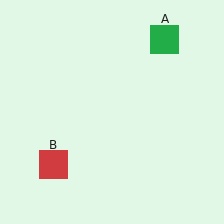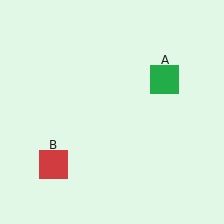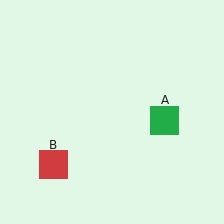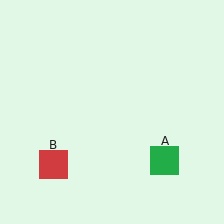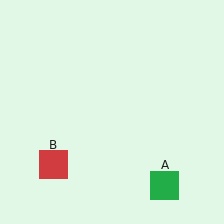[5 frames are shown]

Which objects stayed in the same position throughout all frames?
Red square (object B) remained stationary.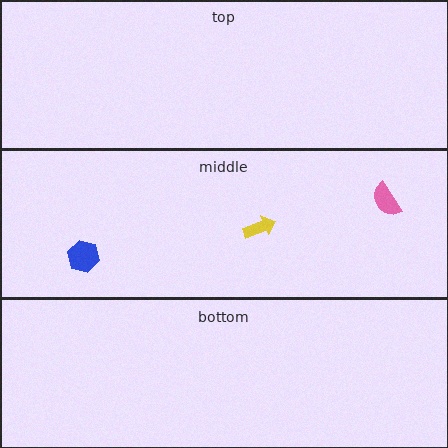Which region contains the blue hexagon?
The middle region.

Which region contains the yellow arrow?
The middle region.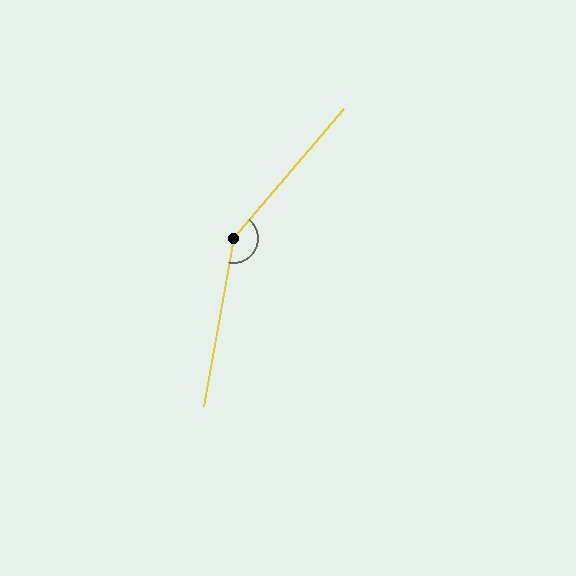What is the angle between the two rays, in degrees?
Approximately 150 degrees.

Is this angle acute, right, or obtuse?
It is obtuse.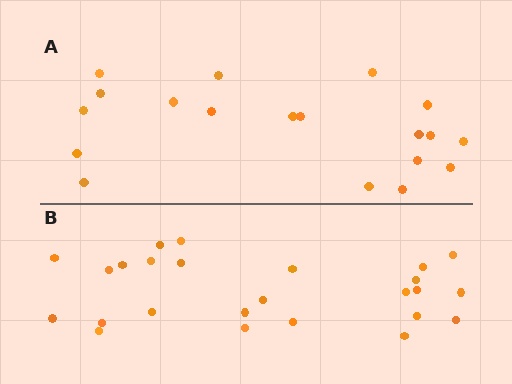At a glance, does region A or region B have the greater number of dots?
Region B (the bottom region) has more dots.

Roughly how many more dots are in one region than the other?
Region B has about 6 more dots than region A.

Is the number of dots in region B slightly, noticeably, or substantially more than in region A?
Region B has noticeably more, but not dramatically so. The ratio is roughly 1.3 to 1.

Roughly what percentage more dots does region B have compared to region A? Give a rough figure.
About 30% more.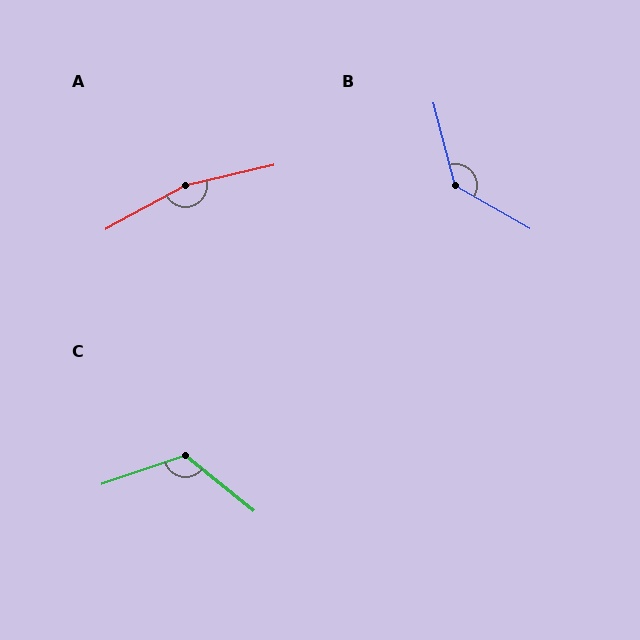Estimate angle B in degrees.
Approximately 135 degrees.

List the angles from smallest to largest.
C (122°), B (135°), A (165°).